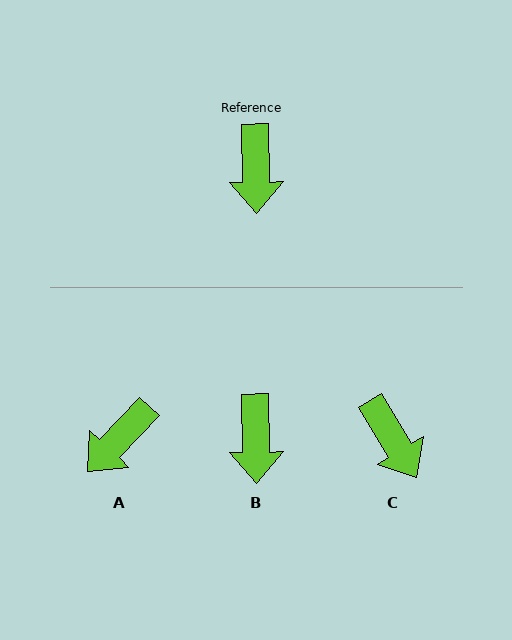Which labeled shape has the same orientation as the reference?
B.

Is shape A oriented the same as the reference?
No, it is off by about 44 degrees.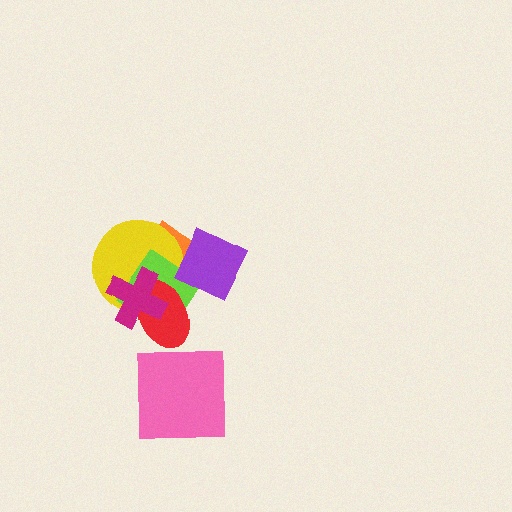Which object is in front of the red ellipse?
The magenta cross is in front of the red ellipse.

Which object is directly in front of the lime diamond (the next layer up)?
The red ellipse is directly in front of the lime diamond.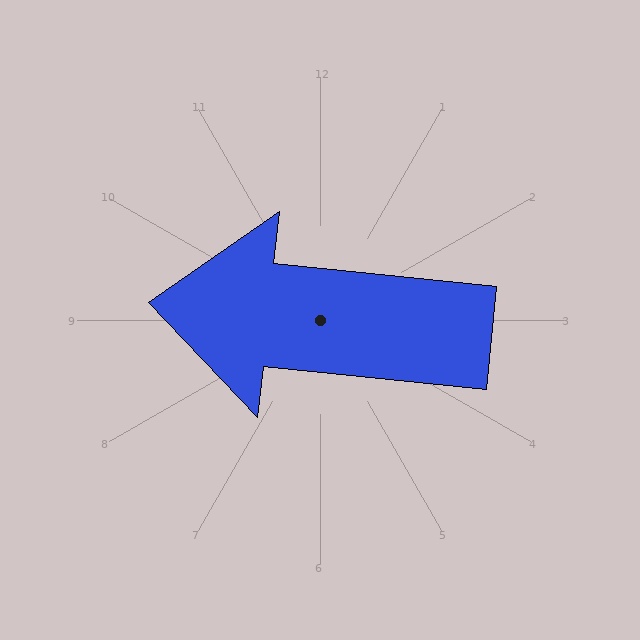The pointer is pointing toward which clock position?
Roughly 9 o'clock.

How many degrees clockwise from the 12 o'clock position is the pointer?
Approximately 276 degrees.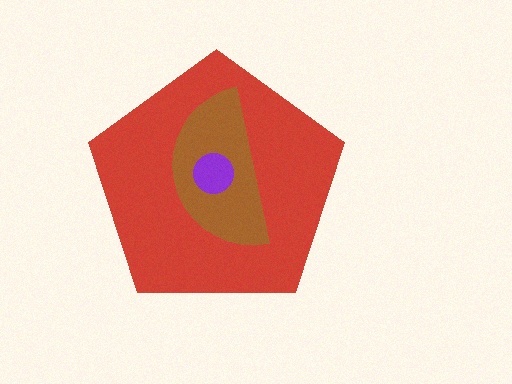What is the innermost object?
The purple circle.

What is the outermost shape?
The red pentagon.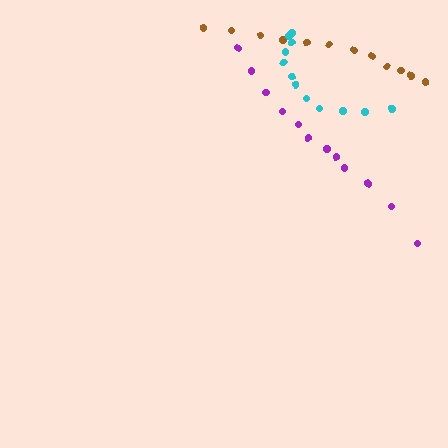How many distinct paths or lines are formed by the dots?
There are 3 distinct paths.